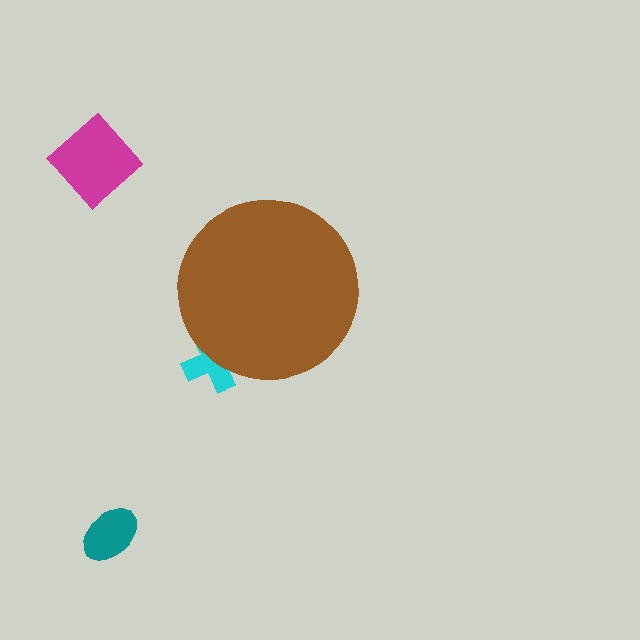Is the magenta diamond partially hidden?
No, the magenta diamond is fully visible.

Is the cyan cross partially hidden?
Yes, the cyan cross is partially hidden behind the brown circle.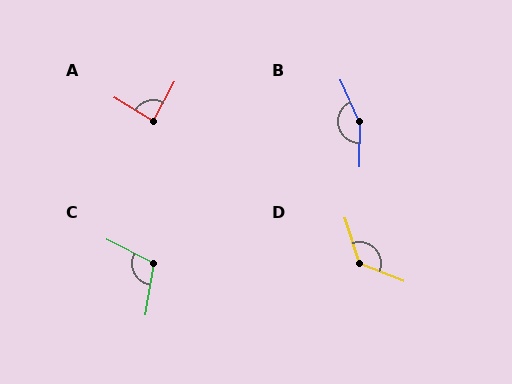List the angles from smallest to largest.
A (87°), C (108°), D (129°), B (155°).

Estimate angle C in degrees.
Approximately 108 degrees.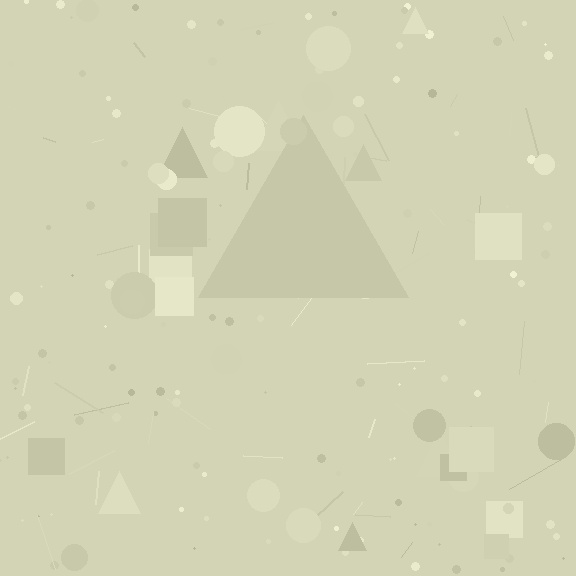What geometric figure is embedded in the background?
A triangle is embedded in the background.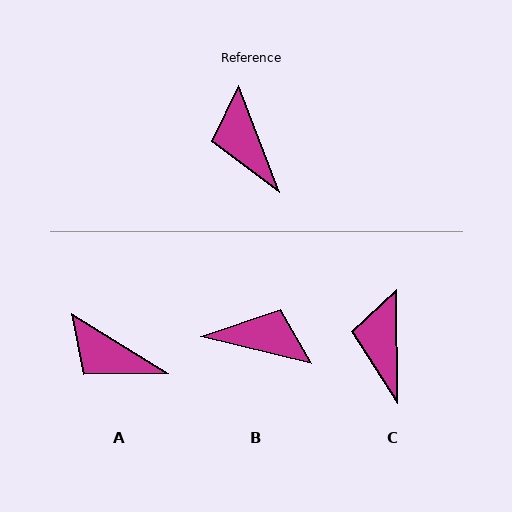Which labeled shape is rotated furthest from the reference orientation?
B, about 125 degrees away.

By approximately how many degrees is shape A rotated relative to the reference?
Approximately 38 degrees counter-clockwise.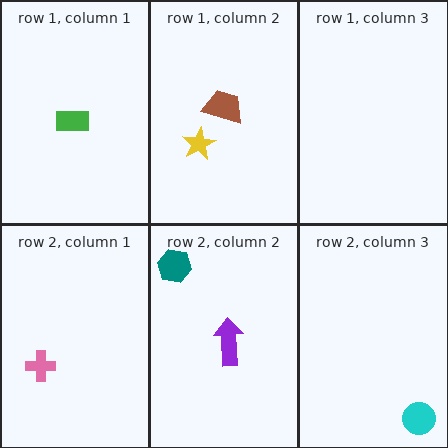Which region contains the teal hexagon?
The row 2, column 2 region.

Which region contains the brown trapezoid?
The row 1, column 2 region.